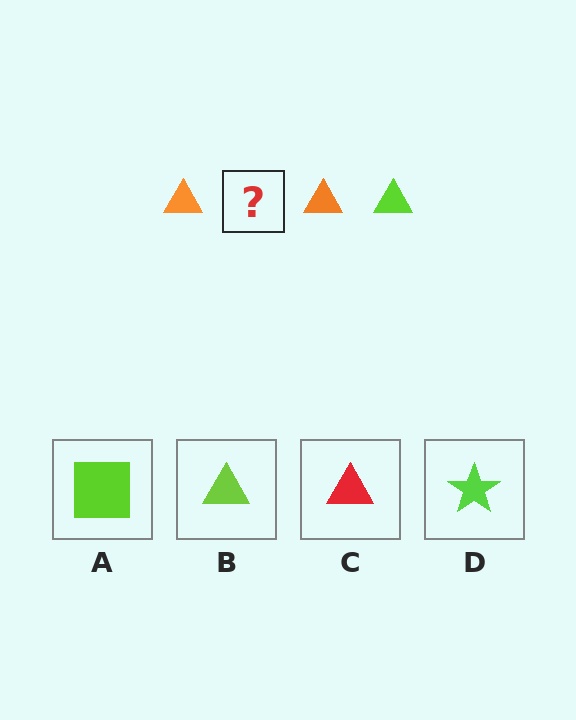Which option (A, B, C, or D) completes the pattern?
B.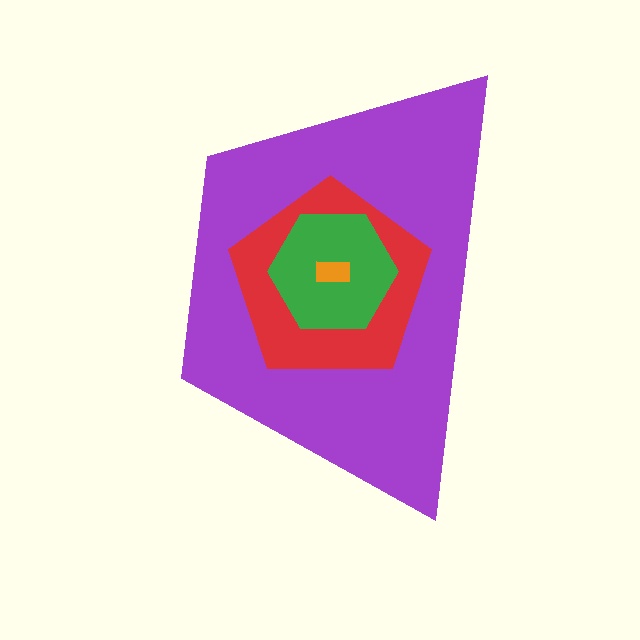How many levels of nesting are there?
4.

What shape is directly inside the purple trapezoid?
The red pentagon.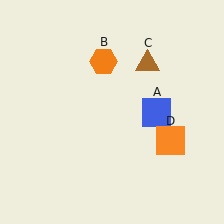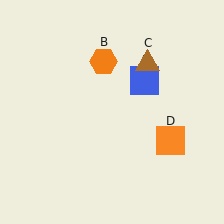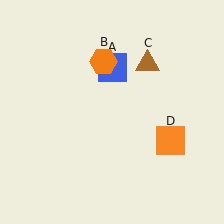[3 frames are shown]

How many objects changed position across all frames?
1 object changed position: blue square (object A).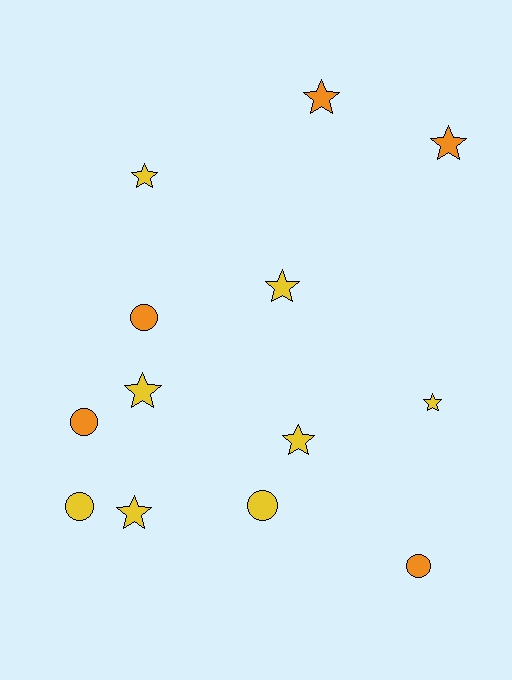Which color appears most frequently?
Yellow, with 8 objects.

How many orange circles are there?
There are 3 orange circles.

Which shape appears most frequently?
Star, with 8 objects.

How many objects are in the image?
There are 13 objects.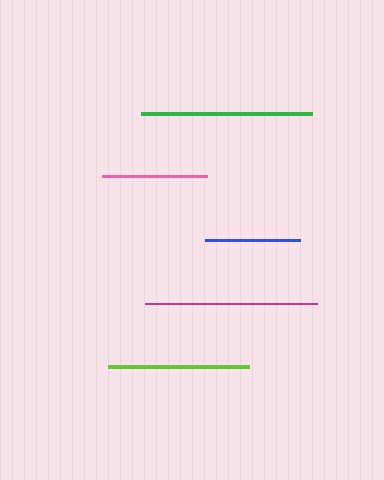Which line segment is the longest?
The magenta line is the longest at approximately 172 pixels.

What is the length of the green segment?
The green segment is approximately 171 pixels long.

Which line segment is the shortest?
The blue line is the shortest at approximately 95 pixels.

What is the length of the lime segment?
The lime segment is approximately 141 pixels long.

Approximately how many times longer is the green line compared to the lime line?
The green line is approximately 1.2 times the length of the lime line.